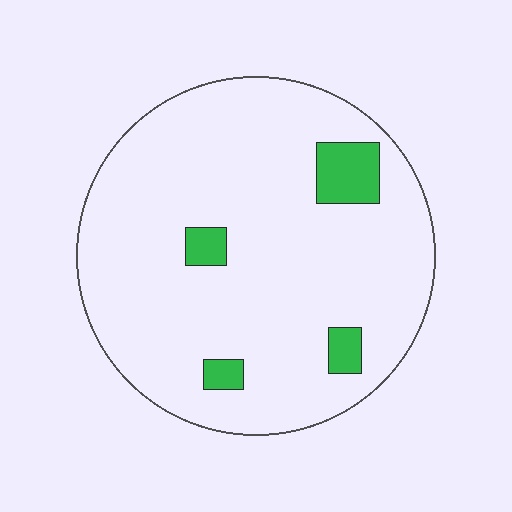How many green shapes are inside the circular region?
4.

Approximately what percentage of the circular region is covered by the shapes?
Approximately 10%.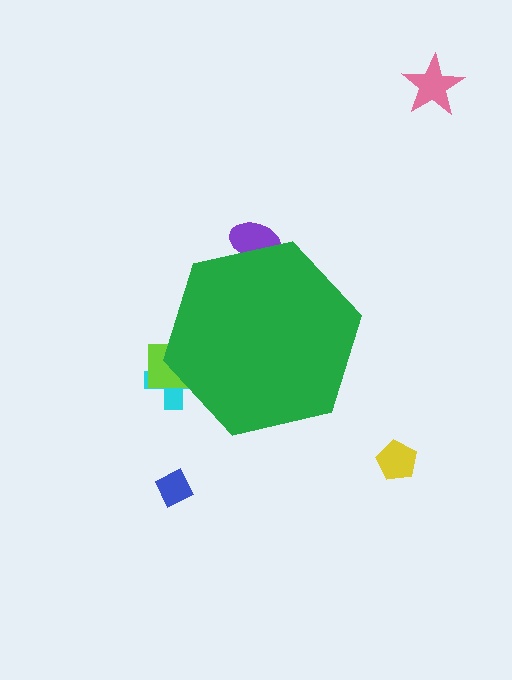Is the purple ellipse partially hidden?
Yes, the purple ellipse is partially hidden behind the green hexagon.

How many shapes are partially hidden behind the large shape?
3 shapes are partially hidden.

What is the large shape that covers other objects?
A green hexagon.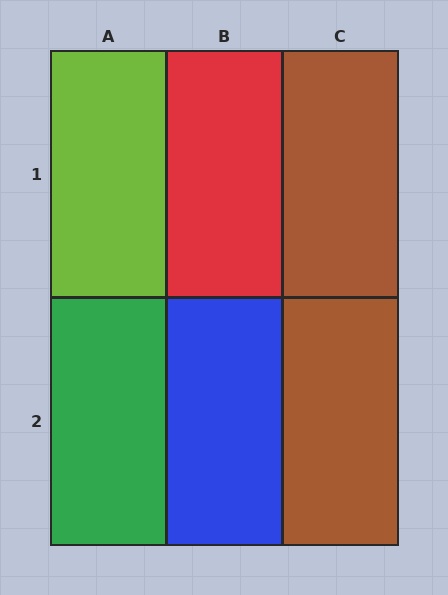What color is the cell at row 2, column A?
Green.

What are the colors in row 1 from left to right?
Lime, red, brown.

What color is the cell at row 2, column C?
Brown.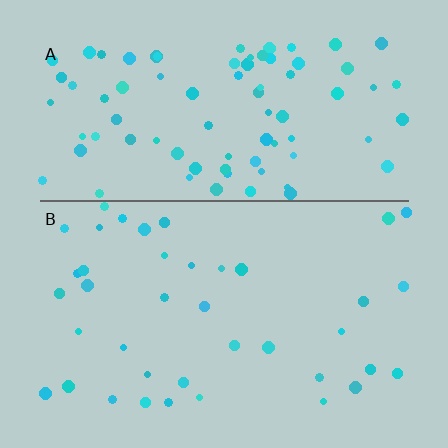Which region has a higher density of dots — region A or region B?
A (the top).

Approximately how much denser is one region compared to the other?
Approximately 2.1× — region A over region B.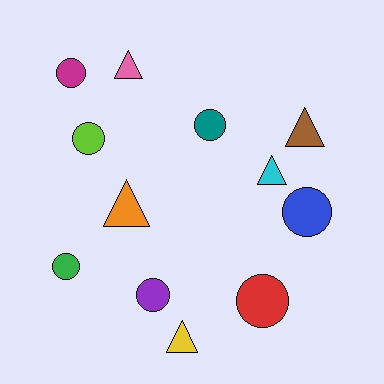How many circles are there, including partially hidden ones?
There are 7 circles.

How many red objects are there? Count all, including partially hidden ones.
There is 1 red object.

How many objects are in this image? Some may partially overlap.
There are 12 objects.